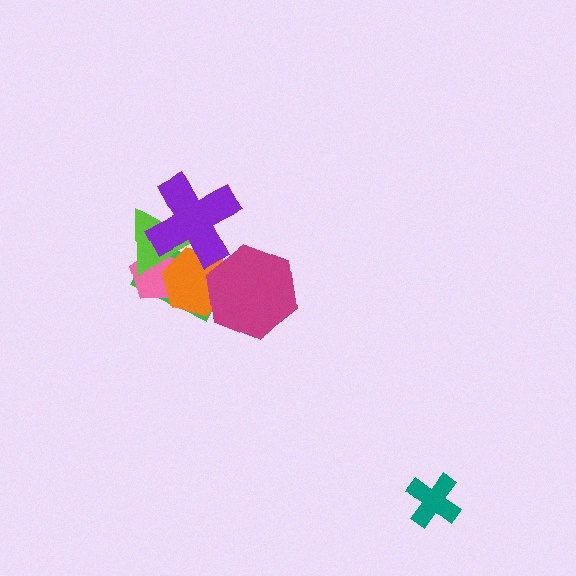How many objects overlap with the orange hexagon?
5 objects overlap with the orange hexagon.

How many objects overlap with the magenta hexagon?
2 objects overlap with the magenta hexagon.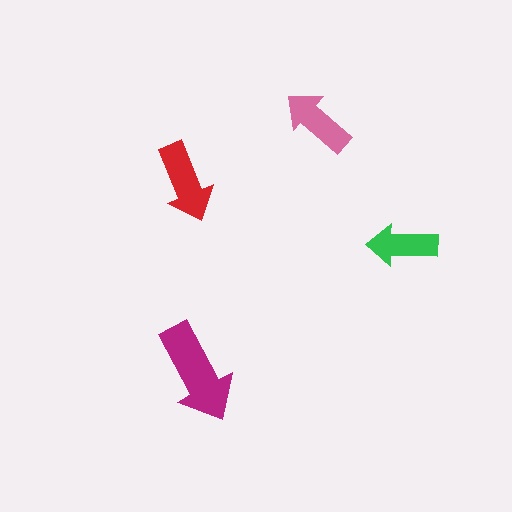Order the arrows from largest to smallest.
the magenta one, the red one, the pink one, the green one.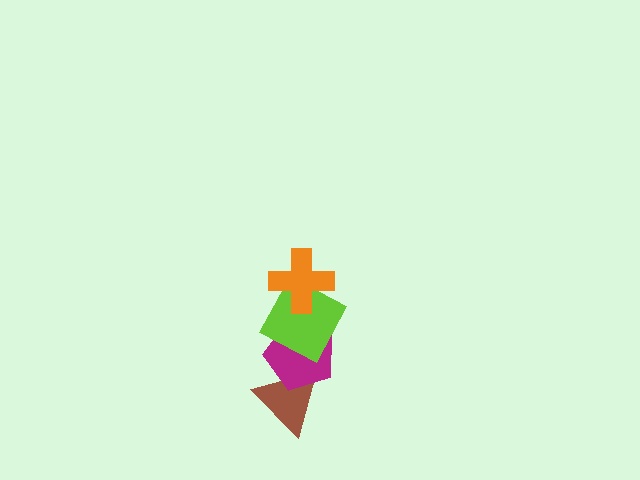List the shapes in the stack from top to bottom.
From top to bottom: the orange cross, the lime square, the magenta pentagon, the brown triangle.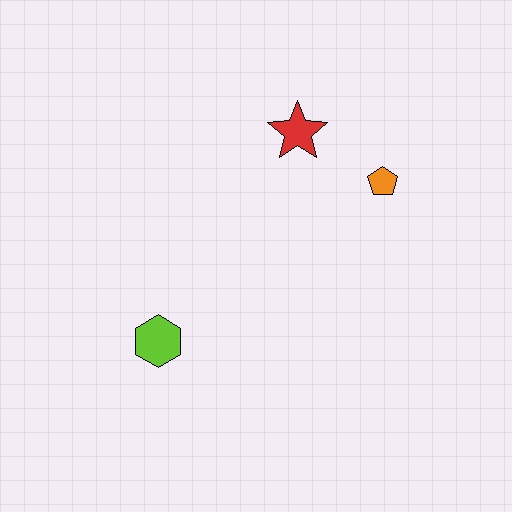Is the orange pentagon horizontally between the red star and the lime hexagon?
No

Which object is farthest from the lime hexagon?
The orange pentagon is farthest from the lime hexagon.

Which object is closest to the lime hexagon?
The red star is closest to the lime hexagon.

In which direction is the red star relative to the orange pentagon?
The red star is to the left of the orange pentagon.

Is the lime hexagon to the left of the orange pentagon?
Yes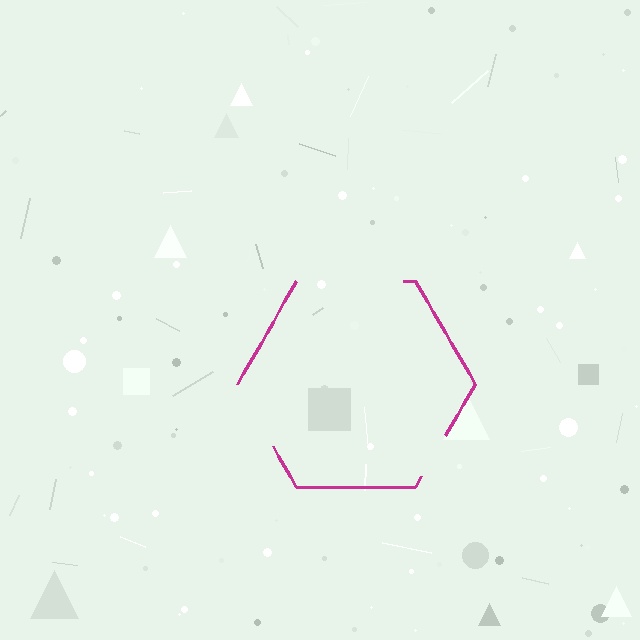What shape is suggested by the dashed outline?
The dashed outline suggests a hexagon.